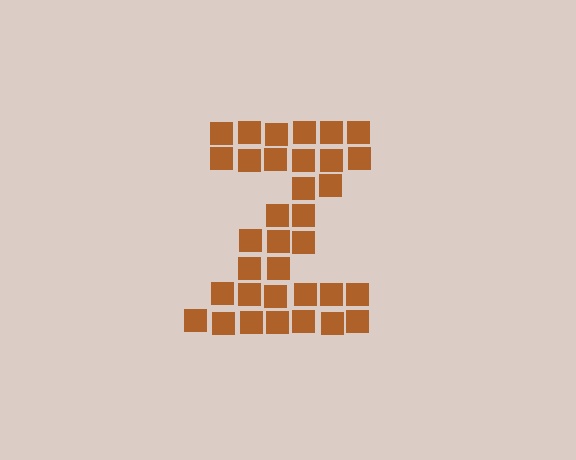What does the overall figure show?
The overall figure shows the letter Z.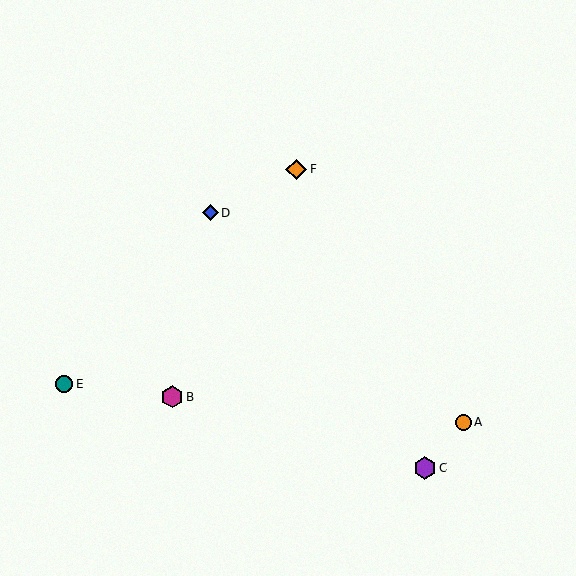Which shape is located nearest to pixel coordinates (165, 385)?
The magenta hexagon (labeled B) at (172, 397) is nearest to that location.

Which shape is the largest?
The purple hexagon (labeled C) is the largest.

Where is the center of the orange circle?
The center of the orange circle is at (463, 423).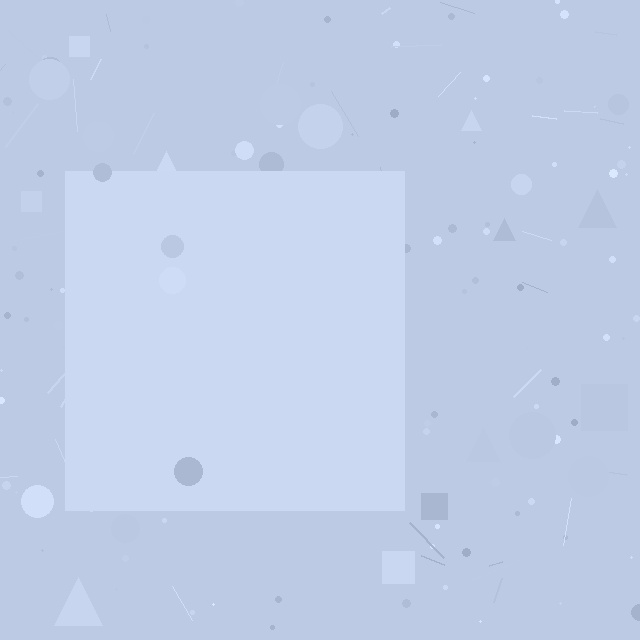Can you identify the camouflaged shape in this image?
The camouflaged shape is a square.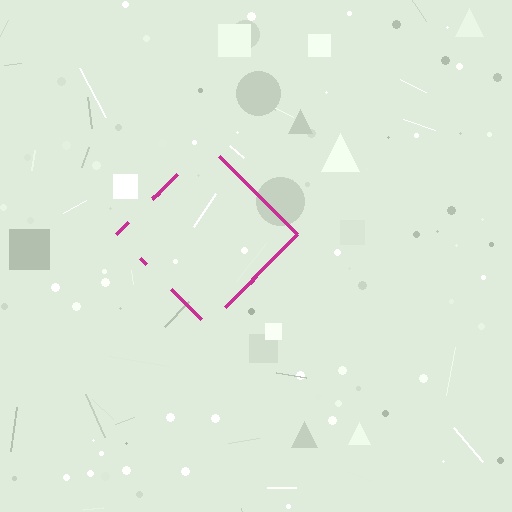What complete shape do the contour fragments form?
The contour fragments form a diamond.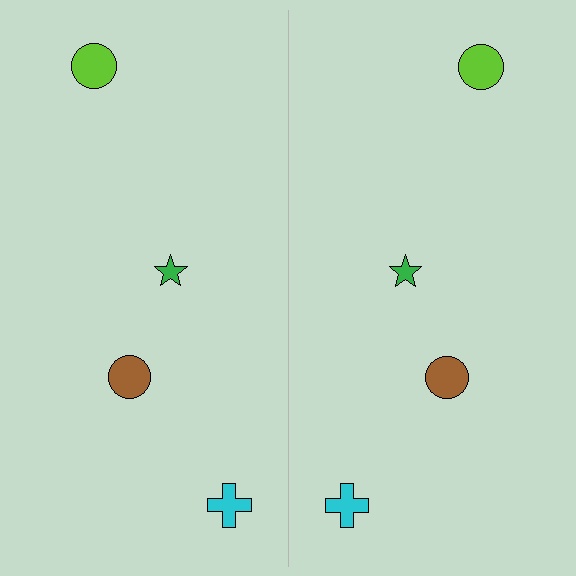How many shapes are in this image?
There are 8 shapes in this image.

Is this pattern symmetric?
Yes, this pattern has bilateral (reflection) symmetry.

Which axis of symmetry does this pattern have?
The pattern has a vertical axis of symmetry running through the center of the image.